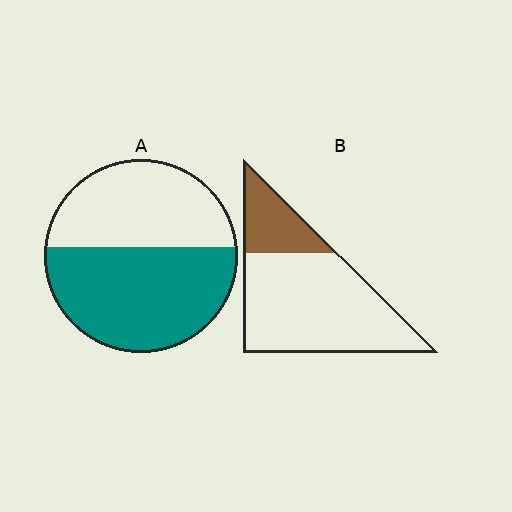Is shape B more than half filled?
No.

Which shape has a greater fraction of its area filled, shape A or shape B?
Shape A.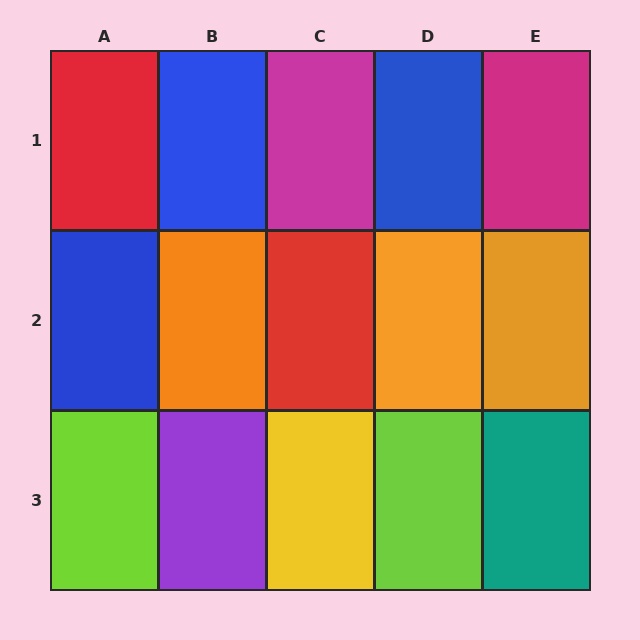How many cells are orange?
3 cells are orange.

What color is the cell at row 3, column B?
Purple.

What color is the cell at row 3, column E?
Teal.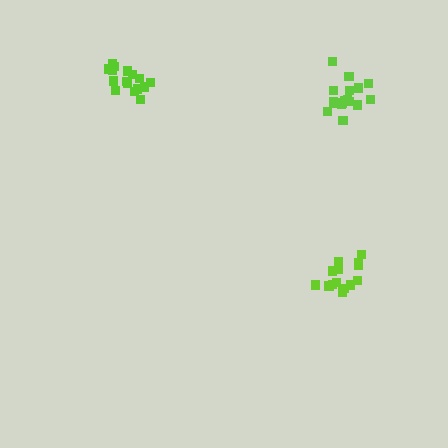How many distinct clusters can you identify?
There are 3 distinct clusters.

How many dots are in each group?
Group 1: 14 dots, Group 2: 17 dots, Group 3: 16 dots (47 total).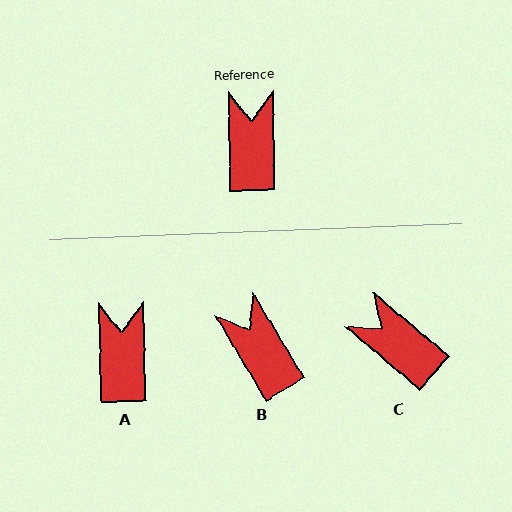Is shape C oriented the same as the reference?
No, it is off by about 48 degrees.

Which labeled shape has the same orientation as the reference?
A.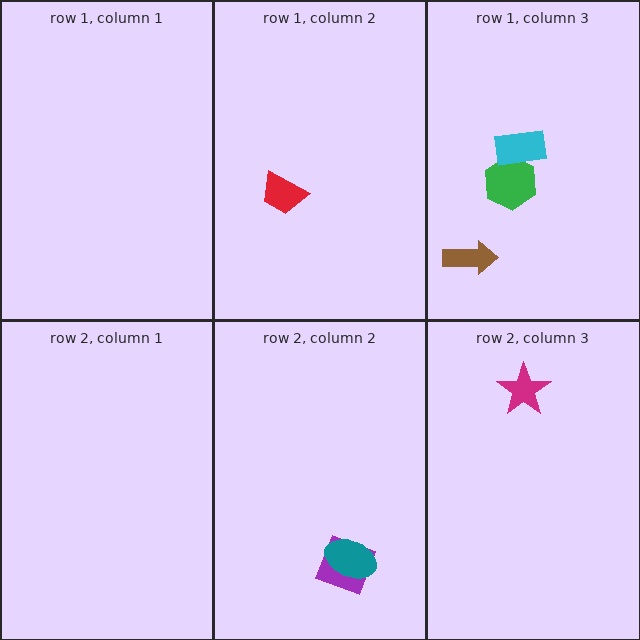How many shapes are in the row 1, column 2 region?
1.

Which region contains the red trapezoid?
The row 1, column 2 region.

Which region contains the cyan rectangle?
The row 1, column 3 region.